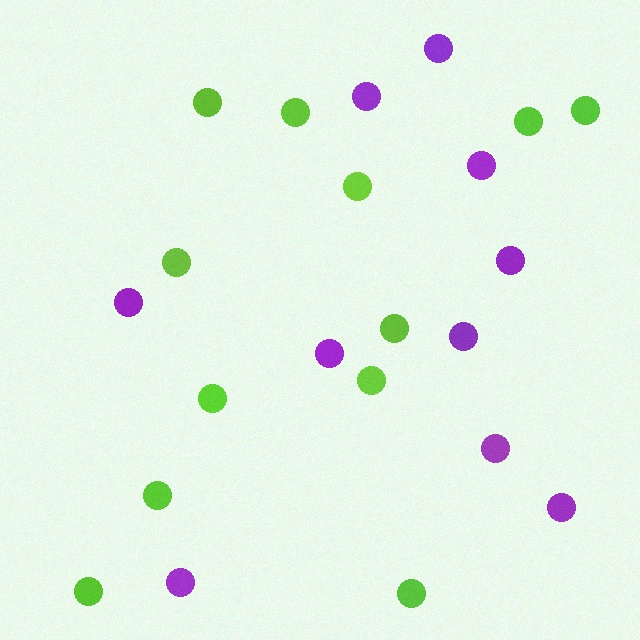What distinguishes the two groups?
There are 2 groups: one group of lime circles (12) and one group of purple circles (10).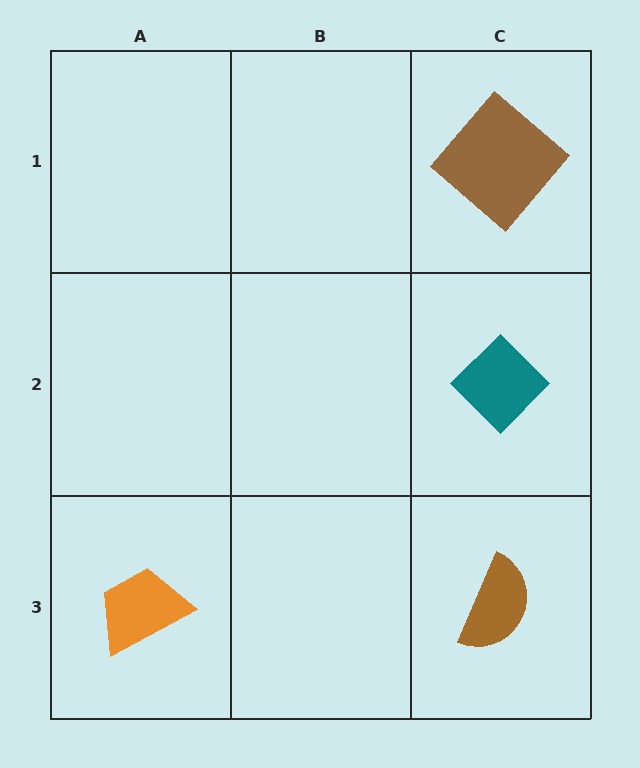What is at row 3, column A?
An orange trapezoid.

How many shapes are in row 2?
1 shape.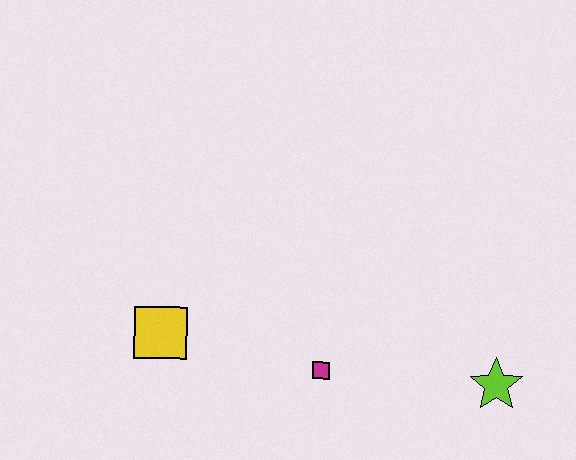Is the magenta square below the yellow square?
Yes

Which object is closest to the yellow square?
The magenta square is closest to the yellow square.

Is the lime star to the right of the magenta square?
Yes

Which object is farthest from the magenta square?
The lime star is farthest from the magenta square.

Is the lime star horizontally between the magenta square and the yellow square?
No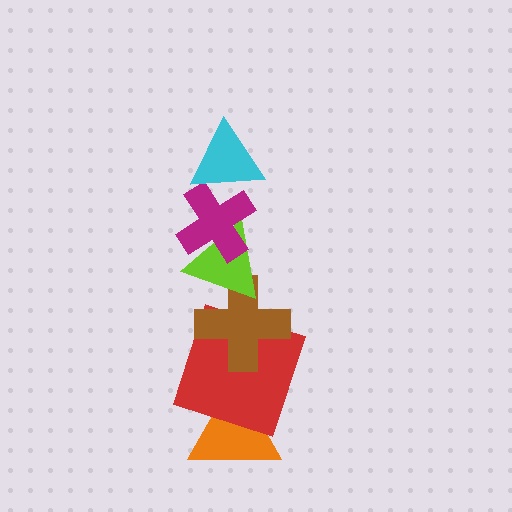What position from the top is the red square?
The red square is 5th from the top.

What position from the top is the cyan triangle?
The cyan triangle is 1st from the top.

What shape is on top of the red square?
The brown cross is on top of the red square.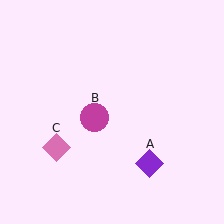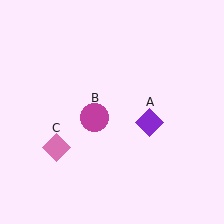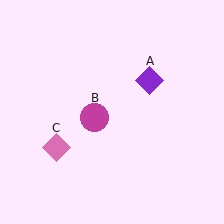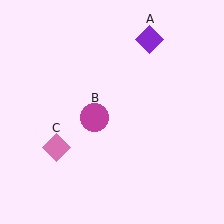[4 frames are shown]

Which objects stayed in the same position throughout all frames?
Magenta circle (object B) and pink diamond (object C) remained stationary.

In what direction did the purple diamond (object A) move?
The purple diamond (object A) moved up.